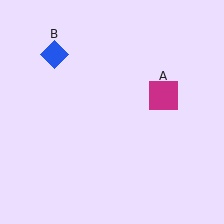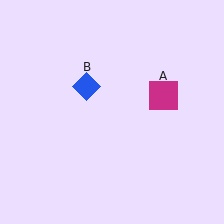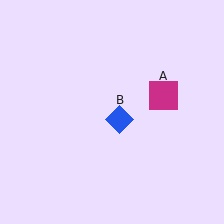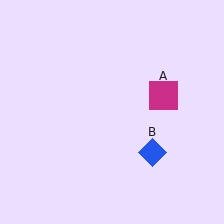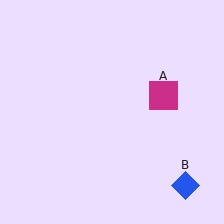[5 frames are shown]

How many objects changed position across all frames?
1 object changed position: blue diamond (object B).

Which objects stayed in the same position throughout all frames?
Magenta square (object A) remained stationary.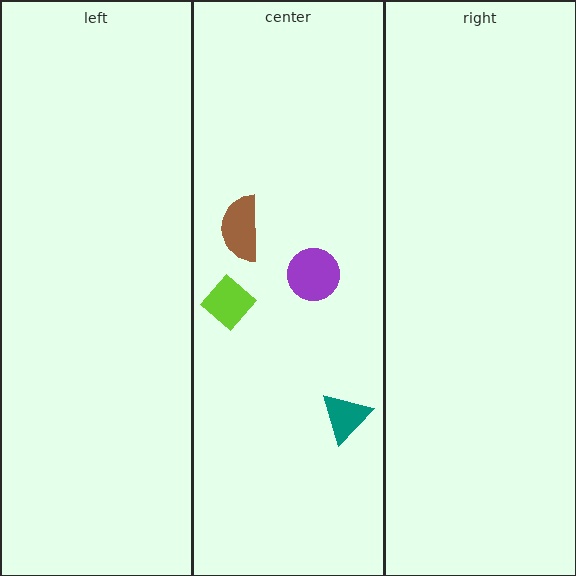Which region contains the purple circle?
The center region.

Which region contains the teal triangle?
The center region.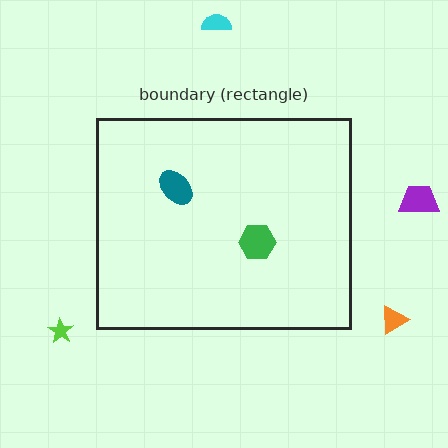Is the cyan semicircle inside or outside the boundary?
Outside.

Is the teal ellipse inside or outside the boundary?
Inside.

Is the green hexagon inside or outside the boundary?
Inside.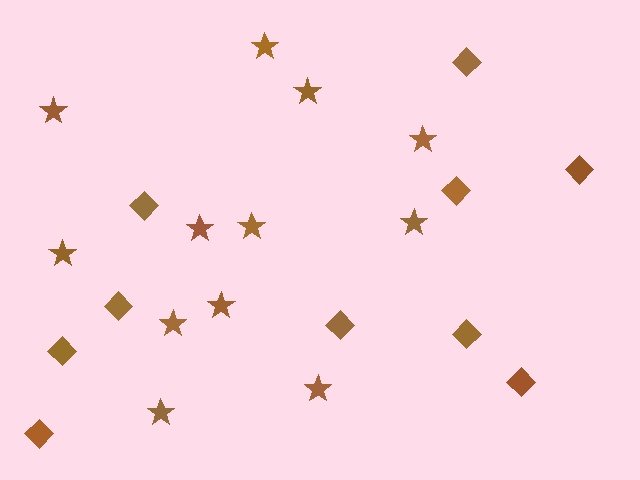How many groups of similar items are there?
There are 2 groups: one group of diamonds (10) and one group of stars (12).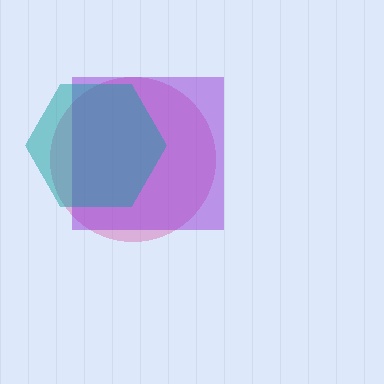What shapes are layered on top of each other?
The layered shapes are: a pink circle, a purple square, a teal hexagon.